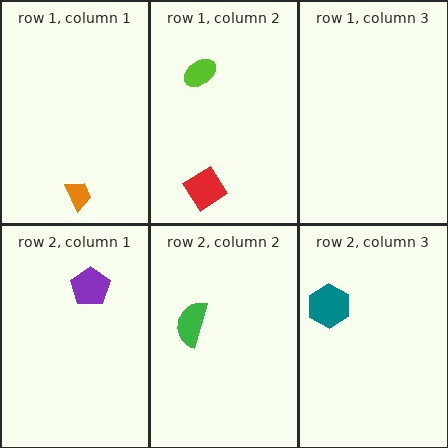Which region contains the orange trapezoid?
The row 1, column 1 region.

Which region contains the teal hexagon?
The row 2, column 3 region.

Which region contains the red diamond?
The row 1, column 2 region.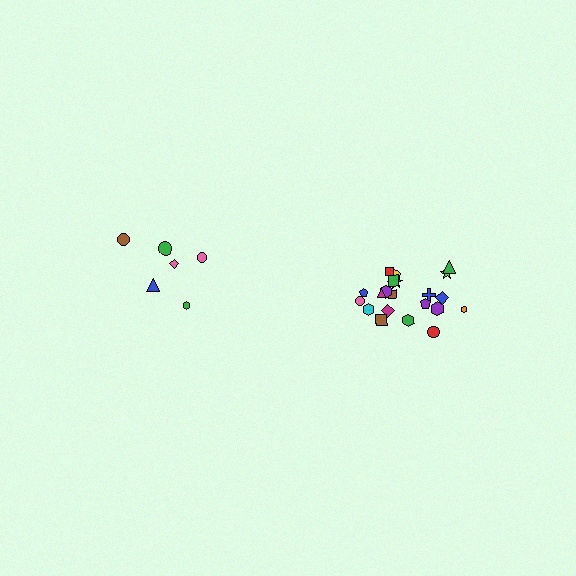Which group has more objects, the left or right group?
The right group.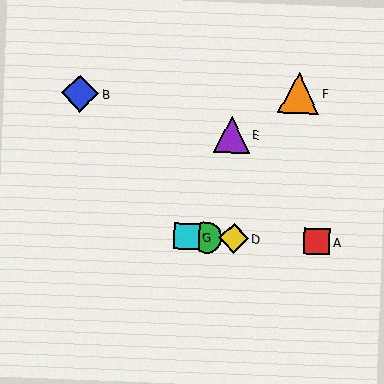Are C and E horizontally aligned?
No, C is at y≈237 and E is at y≈134.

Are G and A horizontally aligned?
Yes, both are at y≈237.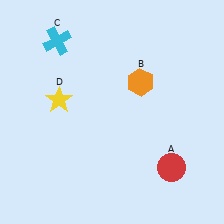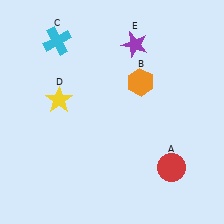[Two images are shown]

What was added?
A purple star (E) was added in Image 2.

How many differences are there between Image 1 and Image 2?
There is 1 difference between the two images.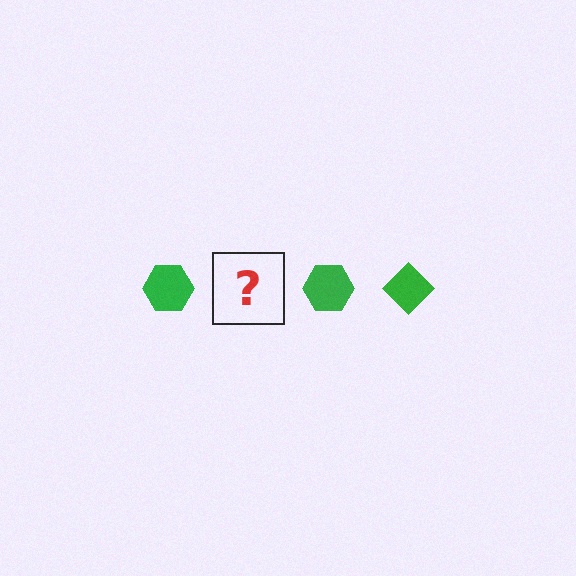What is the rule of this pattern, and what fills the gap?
The rule is that the pattern cycles through hexagon, diamond shapes in green. The gap should be filled with a green diamond.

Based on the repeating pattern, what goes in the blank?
The blank should be a green diamond.